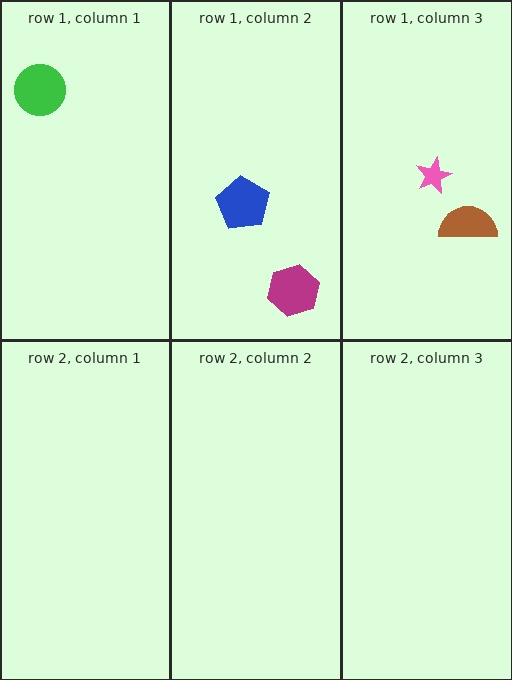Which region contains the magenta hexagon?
The row 1, column 2 region.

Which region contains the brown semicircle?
The row 1, column 3 region.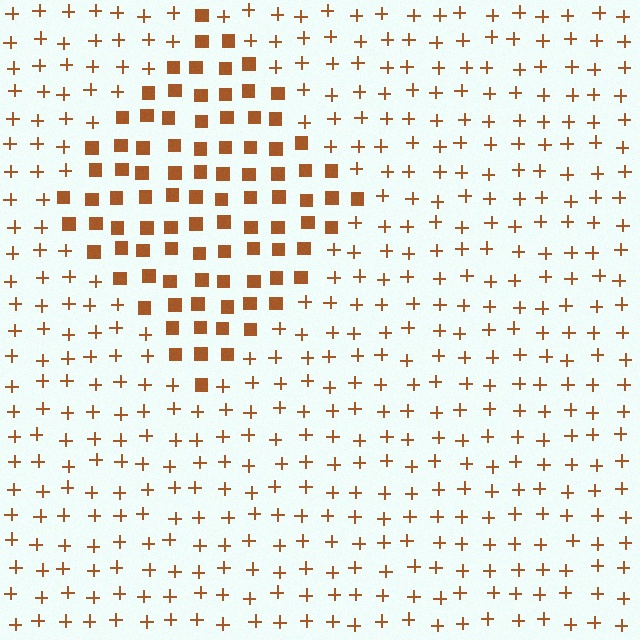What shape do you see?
I see a diamond.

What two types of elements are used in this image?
The image uses squares inside the diamond region and plus signs outside it.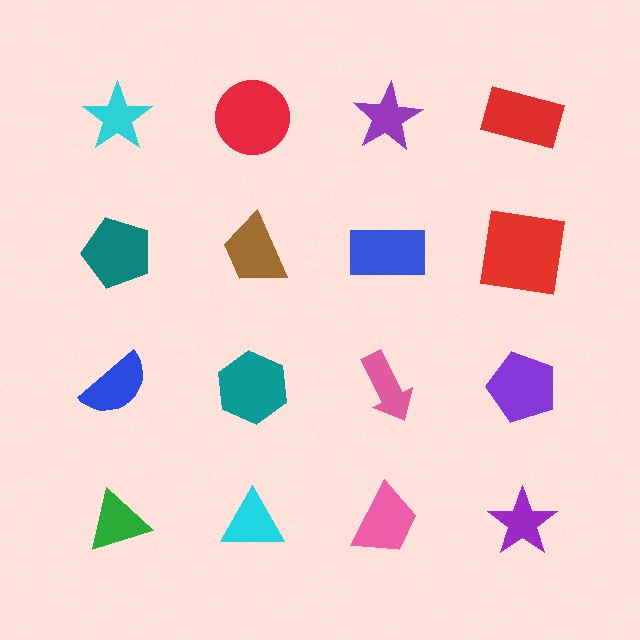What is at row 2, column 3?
A blue rectangle.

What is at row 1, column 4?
A red rectangle.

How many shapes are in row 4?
4 shapes.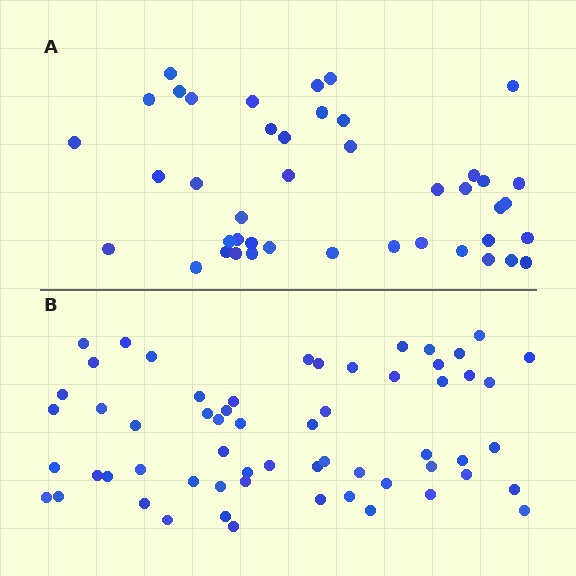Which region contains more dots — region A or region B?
Region B (the bottom region) has more dots.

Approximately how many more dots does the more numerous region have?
Region B has approximately 15 more dots than region A.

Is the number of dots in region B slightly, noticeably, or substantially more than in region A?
Region B has noticeably more, but not dramatically so. The ratio is roughly 1.4 to 1.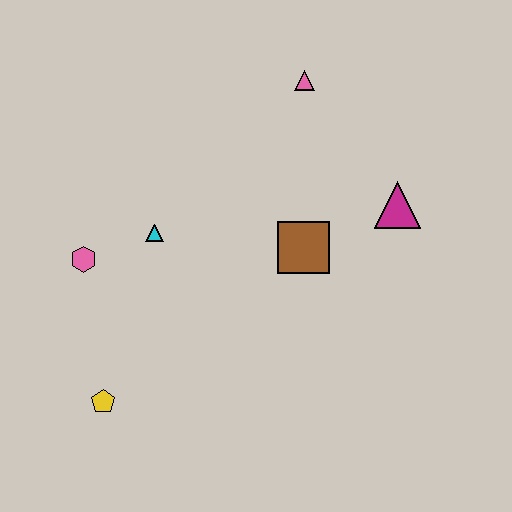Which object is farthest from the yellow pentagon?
The pink triangle is farthest from the yellow pentagon.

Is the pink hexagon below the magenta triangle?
Yes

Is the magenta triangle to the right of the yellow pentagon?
Yes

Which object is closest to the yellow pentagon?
The pink hexagon is closest to the yellow pentagon.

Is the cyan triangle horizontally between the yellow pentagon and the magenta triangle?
Yes